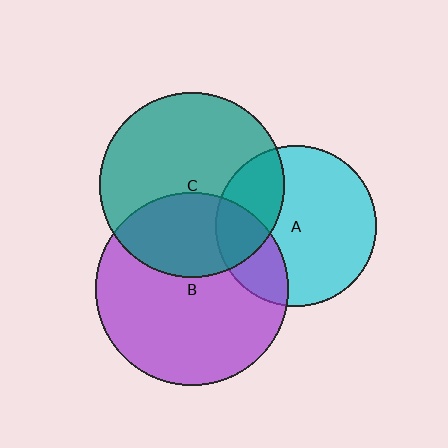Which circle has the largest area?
Circle B (purple).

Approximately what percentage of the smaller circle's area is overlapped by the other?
Approximately 25%.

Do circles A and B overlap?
Yes.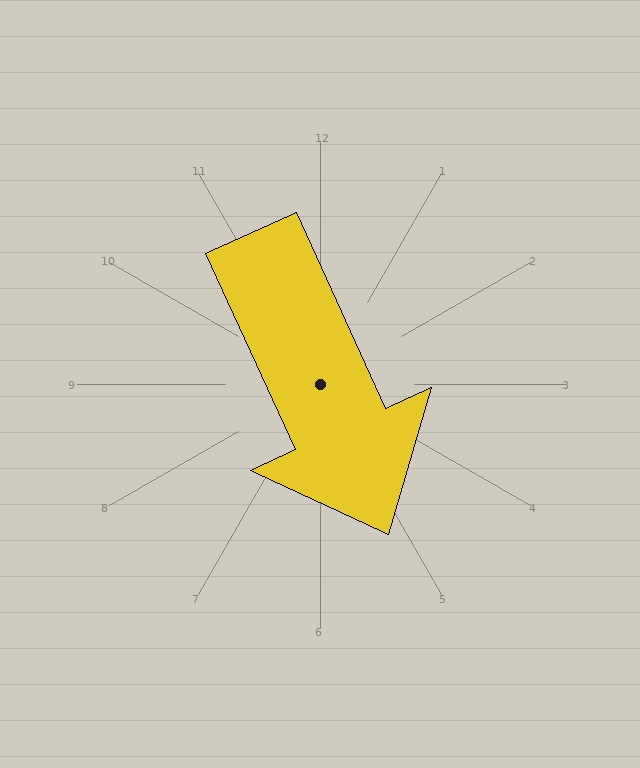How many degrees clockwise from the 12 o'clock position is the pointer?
Approximately 155 degrees.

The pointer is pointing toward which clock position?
Roughly 5 o'clock.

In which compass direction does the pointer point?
Southeast.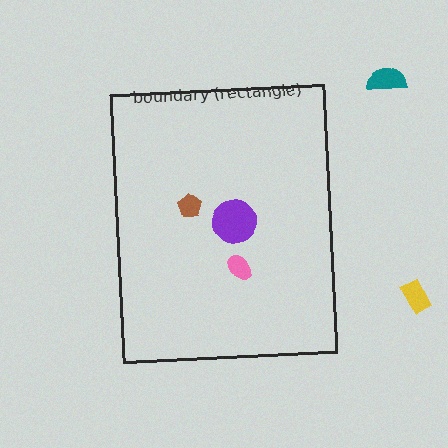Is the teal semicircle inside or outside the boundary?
Outside.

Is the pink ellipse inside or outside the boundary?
Inside.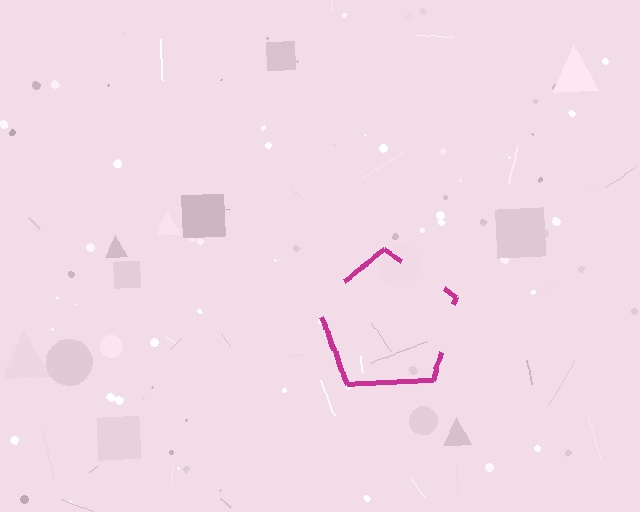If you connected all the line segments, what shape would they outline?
They would outline a pentagon.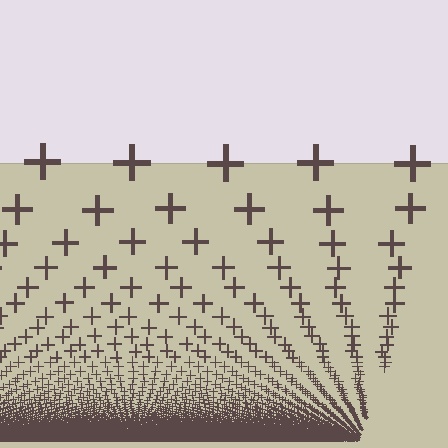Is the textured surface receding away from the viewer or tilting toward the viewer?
The surface appears to tilt toward the viewer. Texture elements get larger and sparser toward the top.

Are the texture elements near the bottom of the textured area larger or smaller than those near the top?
Smaller. The gradient is inverted — elements near the bottom are smaller and denser.